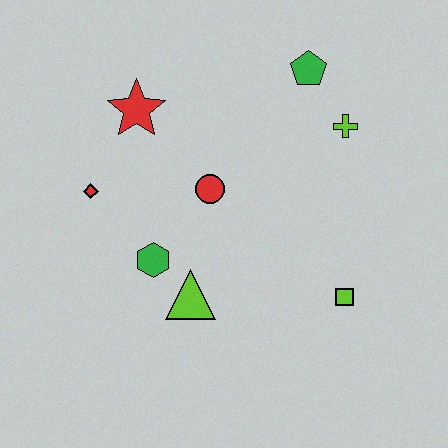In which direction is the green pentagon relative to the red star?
The green pentagon is to the right of the red star.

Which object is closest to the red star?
The red diamond is closest to the red star.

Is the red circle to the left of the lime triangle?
No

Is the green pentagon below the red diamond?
No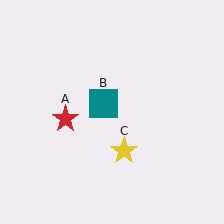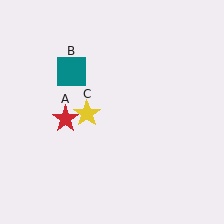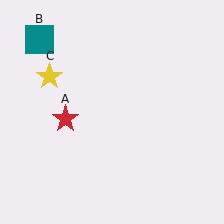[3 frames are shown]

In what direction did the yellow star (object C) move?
The yellow star (object C) moved up and to the left.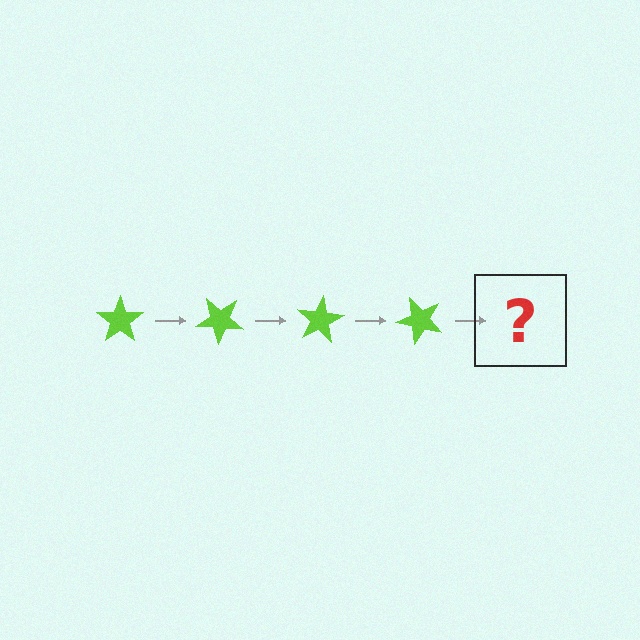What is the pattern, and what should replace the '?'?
The pattern is that the star rotates 40 degrees each step. The '?' should be a lime star rotated 160 degrees.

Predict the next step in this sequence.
The next step is a lime star rotated 160 degrees.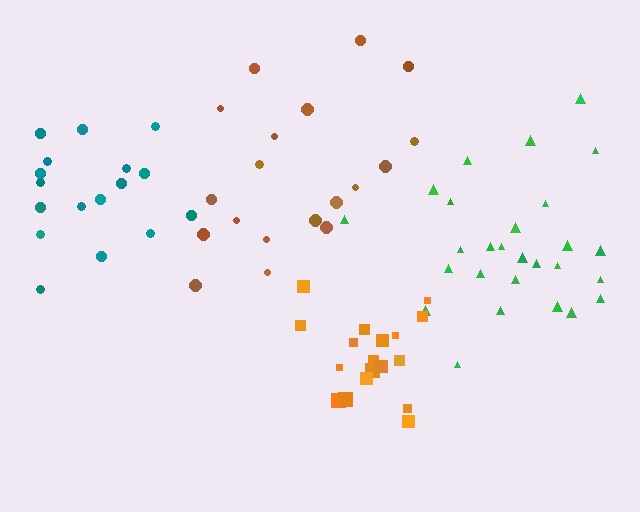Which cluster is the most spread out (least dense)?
Brown.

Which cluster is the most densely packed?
Orange.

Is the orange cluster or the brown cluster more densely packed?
Orange.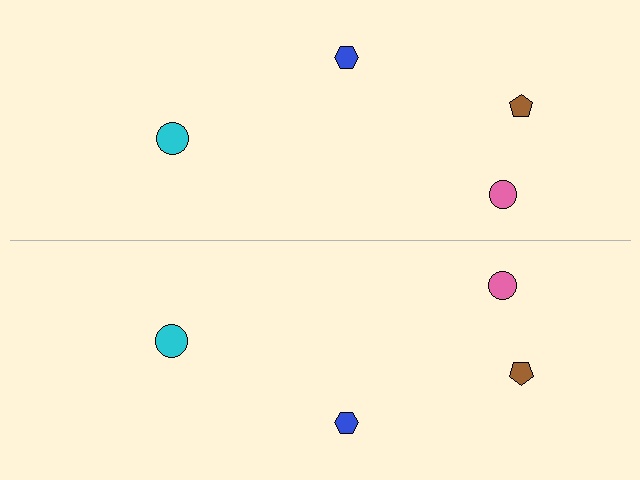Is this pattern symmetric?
Yes, this pattern has bilateral (reflection) symmetry.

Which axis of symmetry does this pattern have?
The pattern has a horizontal axis of symmetry running through the center of the image.